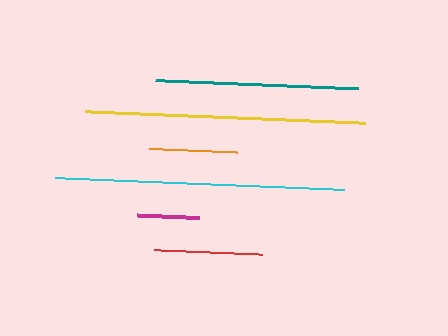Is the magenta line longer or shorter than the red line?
The red line is longer than the magenta line.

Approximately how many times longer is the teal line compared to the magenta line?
The teal line is approximately 3.3 times the length of the magenta line.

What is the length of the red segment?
The red segment is approximately 109 pixels long.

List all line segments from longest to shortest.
From longest to shortest: cyan, yellow, teal, red, orange, magenta.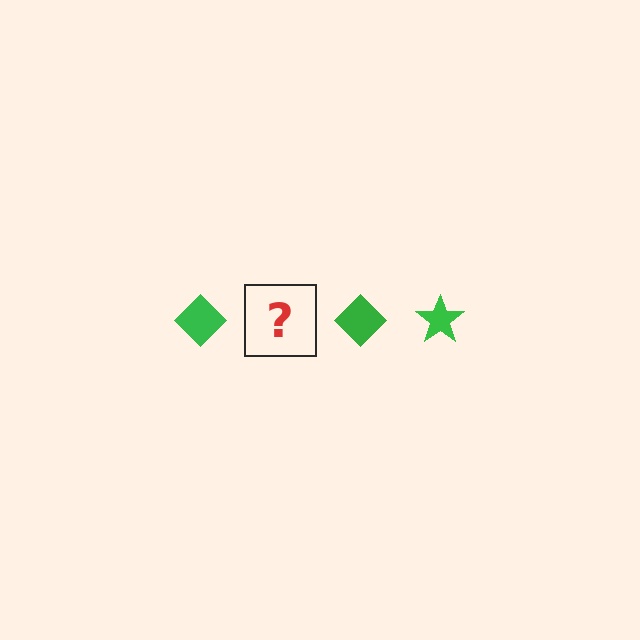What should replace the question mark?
The question mark should be replaced with a green star.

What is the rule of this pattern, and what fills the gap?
The rule is that the pattern cycles through diamond, star shapes in green. The gap should be filled with a green star.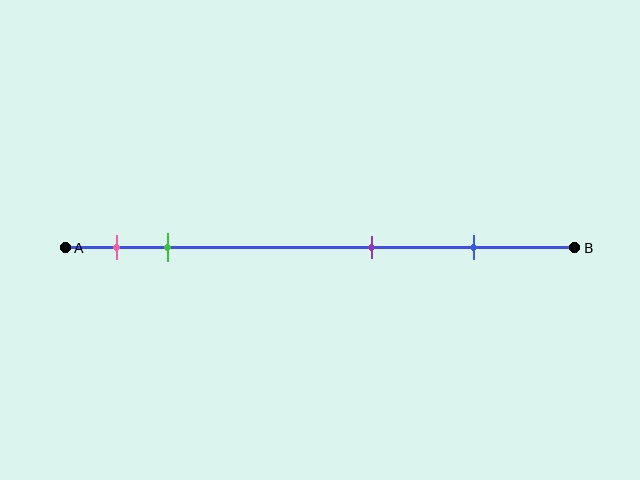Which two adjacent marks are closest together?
The pink and green marks are the closest adjacent pair.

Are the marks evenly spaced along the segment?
No, the marks are not evenly spaced.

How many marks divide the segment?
There are 4 marks dividing the segment.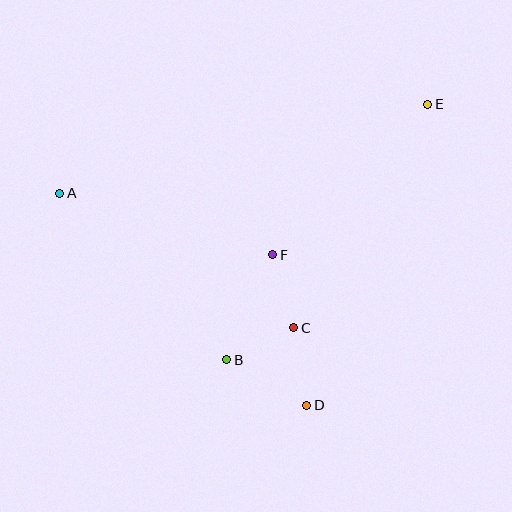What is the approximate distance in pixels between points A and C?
The distance between A and C is approximately 270 pixels.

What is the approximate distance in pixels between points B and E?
The distance between B and E is approximately 326 pixels.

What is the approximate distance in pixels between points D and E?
The distance between D and E is approximately 325 pixels.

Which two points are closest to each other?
Points B and C are closest to each other.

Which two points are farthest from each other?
Points A and E are farthest from each other.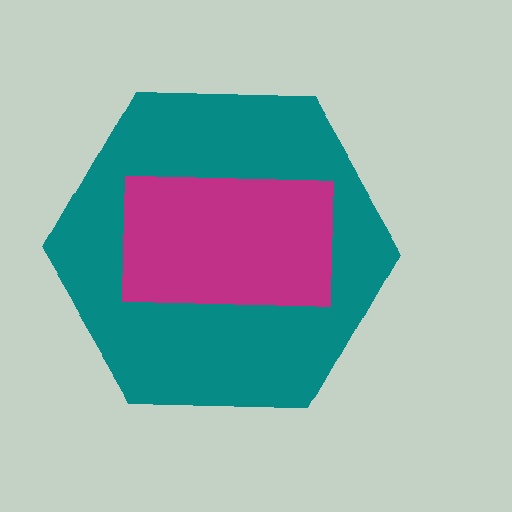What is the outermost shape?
The teal hexagon.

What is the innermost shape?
The magenta rectangle.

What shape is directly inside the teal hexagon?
The magenta rectangle.